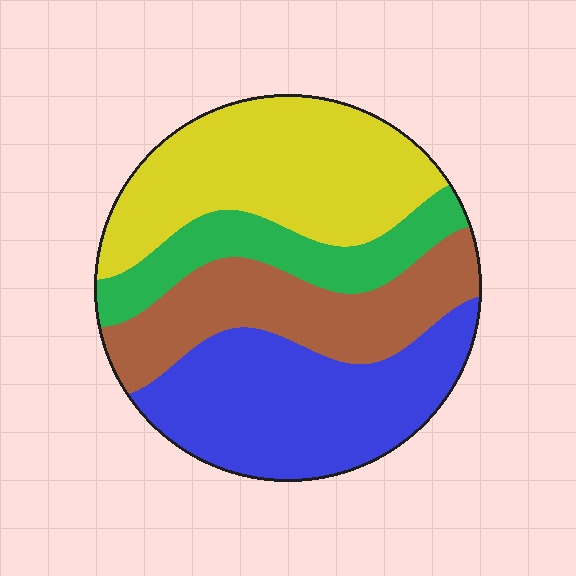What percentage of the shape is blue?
Blue takes up about one third (1/3) of the shape.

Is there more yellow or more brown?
Yellow.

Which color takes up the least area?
Green, at roughly 15%.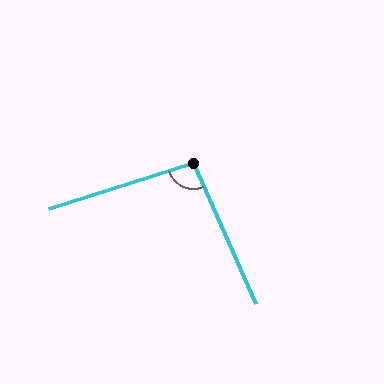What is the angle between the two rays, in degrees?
Approximately 96 degrees.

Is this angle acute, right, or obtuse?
It is obtuse.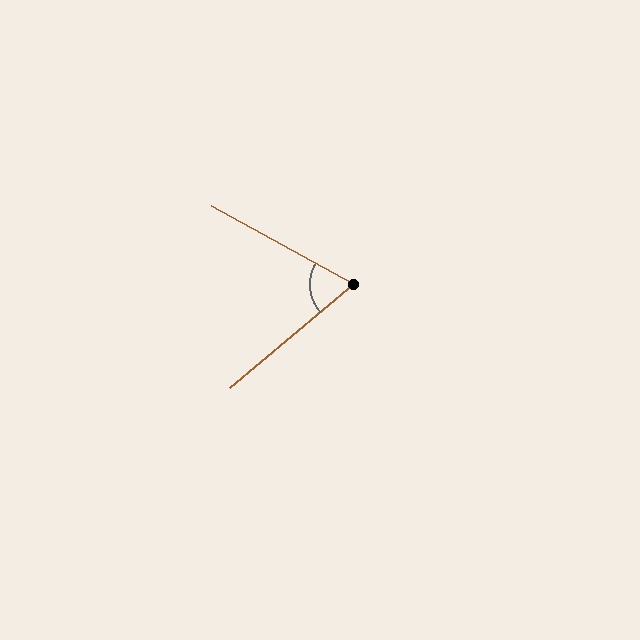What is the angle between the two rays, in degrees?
Approximately 69 degrees.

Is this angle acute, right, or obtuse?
It is acute.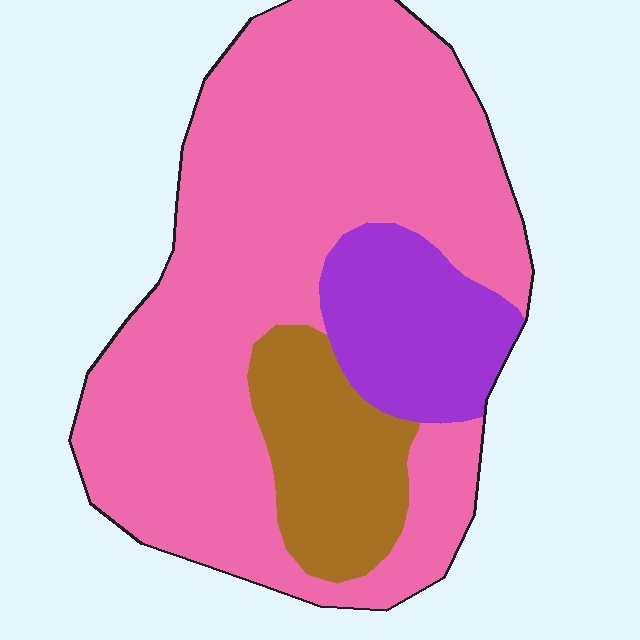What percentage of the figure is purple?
Purple takes up about one eighth (1/8) of the figure.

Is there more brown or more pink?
Pink.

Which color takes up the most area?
Pink, at roughly 70%.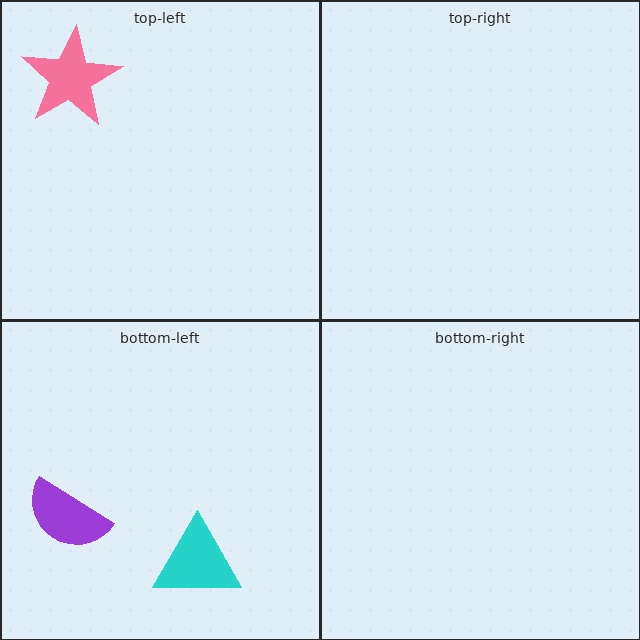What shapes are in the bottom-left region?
The cyan triangle, the purple semicircle.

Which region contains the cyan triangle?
The bottom-left region.